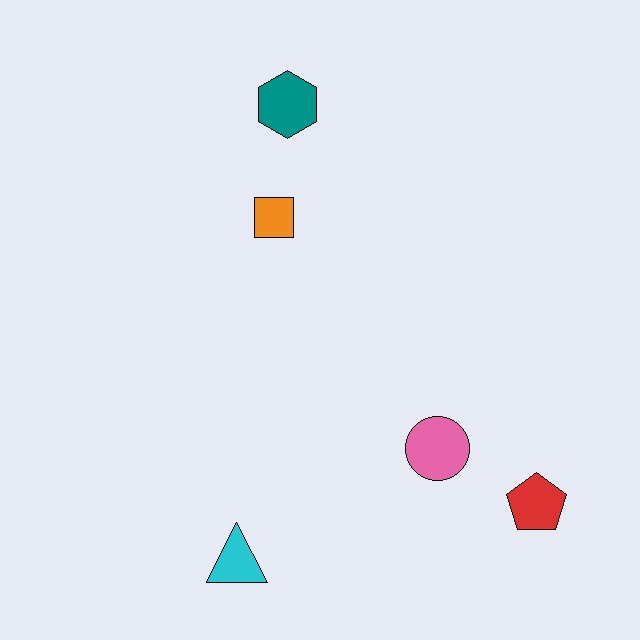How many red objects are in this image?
There is 1 red object.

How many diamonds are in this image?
There are no diamonds.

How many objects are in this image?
There are 5 objects.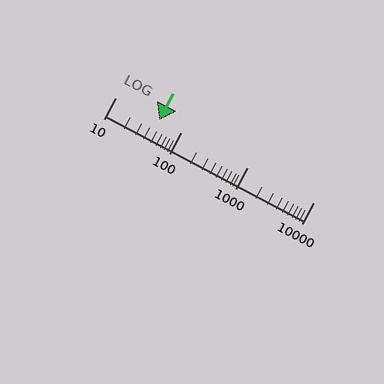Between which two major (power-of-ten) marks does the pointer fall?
The pointer is between 10 and 100.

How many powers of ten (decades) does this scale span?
The scale spans 3 decades, from 10 to 10000.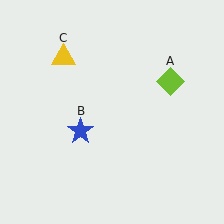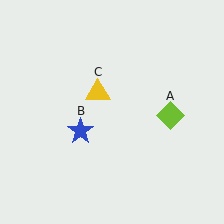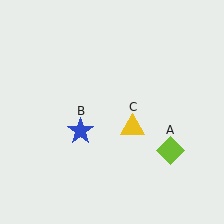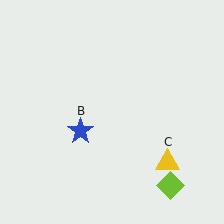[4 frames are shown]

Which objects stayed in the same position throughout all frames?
Blue star (object B) remained stationary.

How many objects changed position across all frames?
2 objects changed position: lime diamond (object A), yellow triangle (object C).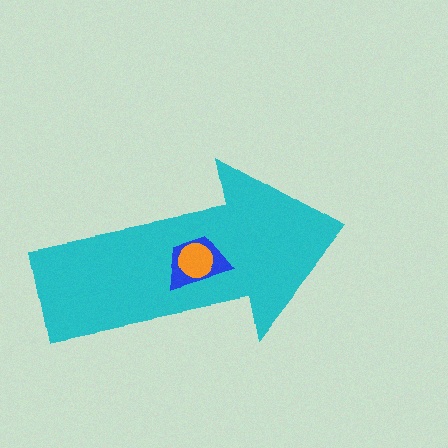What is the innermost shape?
The orange circle.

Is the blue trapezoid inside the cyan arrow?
Yes.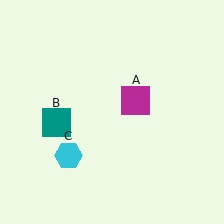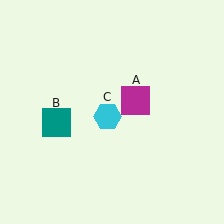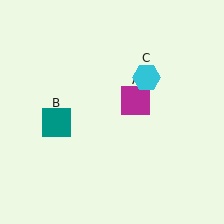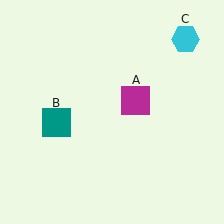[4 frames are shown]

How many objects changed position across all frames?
1 object changed position: cyan hexagon (object C).